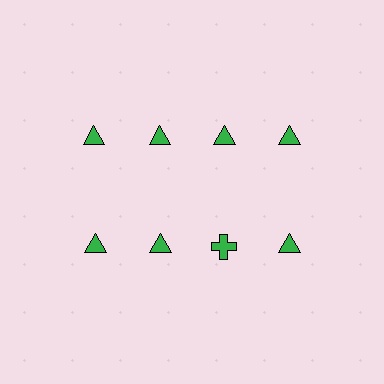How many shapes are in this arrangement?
There are 8 shapes arranged in a grid pattern.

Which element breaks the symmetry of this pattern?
The green cross in the second row, center column breaks the symmetry. All other shapes are green triangles.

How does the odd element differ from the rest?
It has a different shape: cross instead of triangle.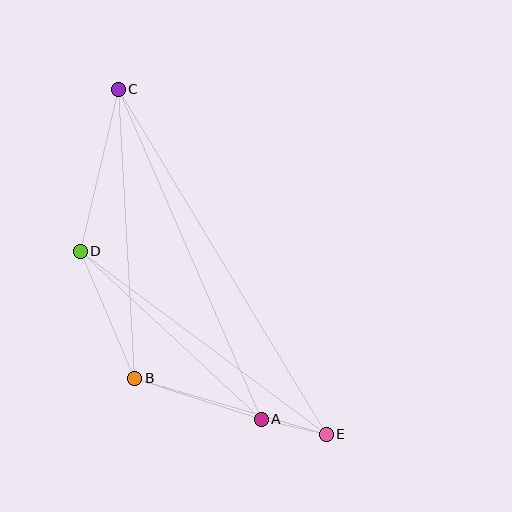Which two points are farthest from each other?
Points C and E are farthest from each other.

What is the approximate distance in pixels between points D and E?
The distance between D and E is approximately 307 pixels.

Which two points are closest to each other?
Points A and E are closest to each other.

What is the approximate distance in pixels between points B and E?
The distance between B and E is approximately 200 pixels.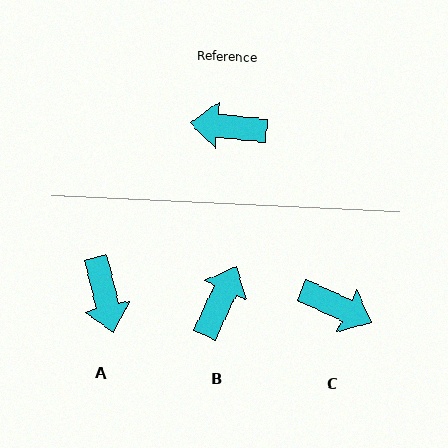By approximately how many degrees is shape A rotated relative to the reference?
Approximately 110 degrees counter-clockwise.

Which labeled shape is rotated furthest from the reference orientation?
C, about 161 degrees away.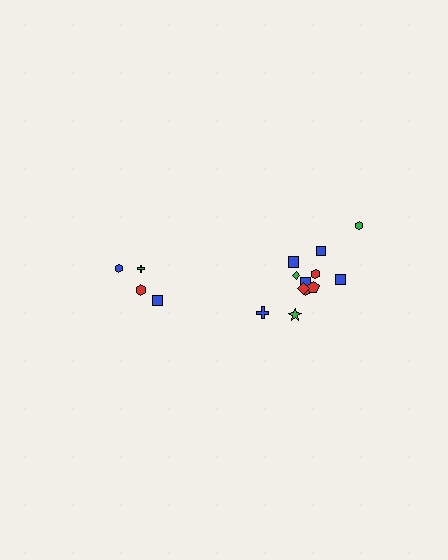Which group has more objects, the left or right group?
The right group.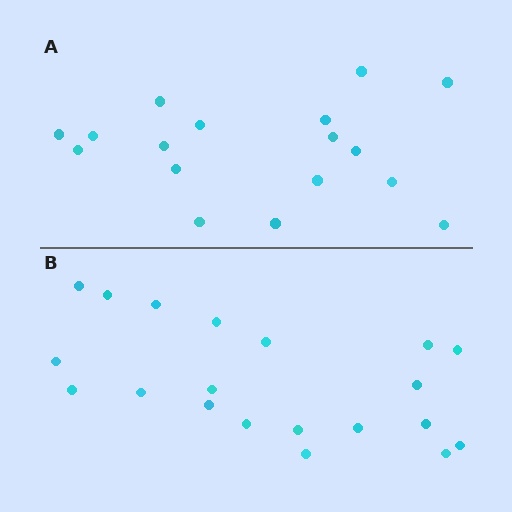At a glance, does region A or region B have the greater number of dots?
Region B (the bottom region) has more dots.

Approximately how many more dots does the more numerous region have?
Region B has just a few more — roughly 2 or 3 more dots than region A.